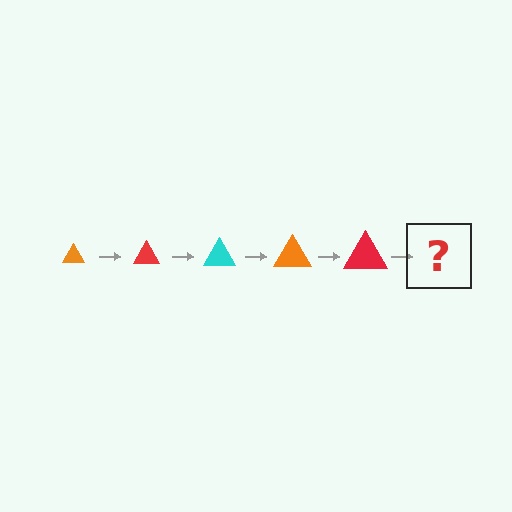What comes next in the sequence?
The next element should be a cyan triangle, larger than the previous one.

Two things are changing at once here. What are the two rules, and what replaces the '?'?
The two rules are that the triangle grows larger each step and the color cycles through orange, red, and cyan. The '?' should be a cyan triangle, larger than the previous one.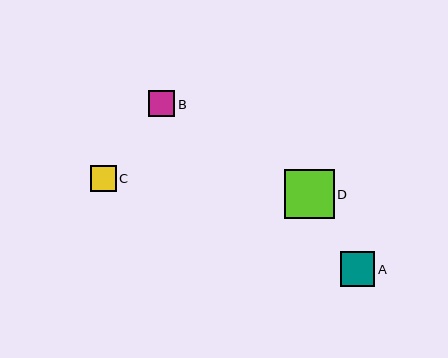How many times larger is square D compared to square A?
Square D is approximately 1.4 times the size of square A.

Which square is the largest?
Square D is the largest with a size of approximately 49 pixels.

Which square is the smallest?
Square C is the smallest with a size of approximately 26 pixels.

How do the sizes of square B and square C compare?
Square B and square C are approximately the same size.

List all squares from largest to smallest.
From largest to smallest: D, A, B, C.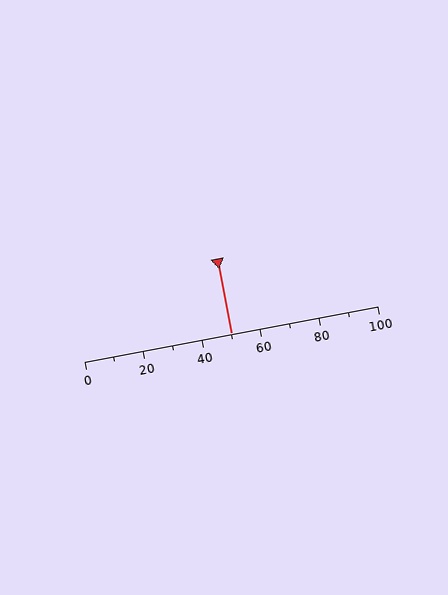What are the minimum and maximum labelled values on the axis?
The axis runs from 0 to 100.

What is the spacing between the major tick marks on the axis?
The major ticks are spaced 20 apart.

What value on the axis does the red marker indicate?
The marker indicates approximately 50.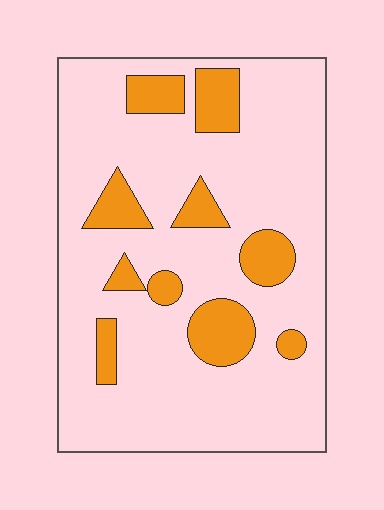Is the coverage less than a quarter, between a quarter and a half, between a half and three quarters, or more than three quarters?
Less than a quarter.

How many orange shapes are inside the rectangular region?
10.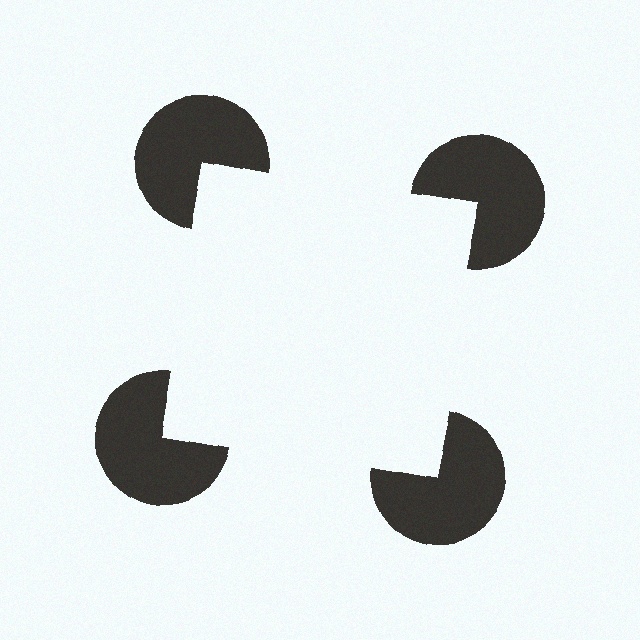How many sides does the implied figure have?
4 sides.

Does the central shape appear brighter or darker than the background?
It typically appears slightly brighter than the background, even though no actual brightness change is drawn.